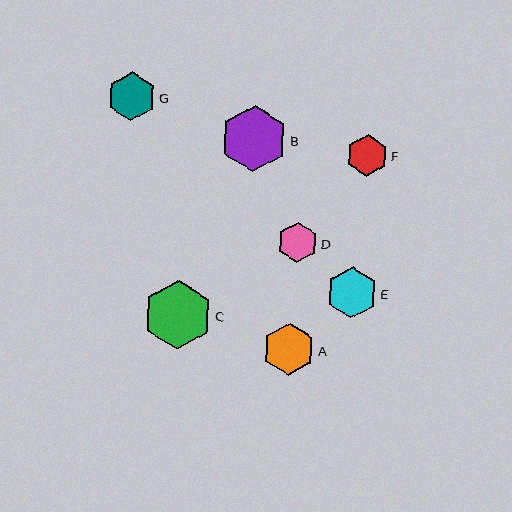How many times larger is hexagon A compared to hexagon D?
Hexagon A is approximately 1.3 times the size of hexagon D.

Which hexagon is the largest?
Hexagon C is the largest with a size of approximately 69 pixels.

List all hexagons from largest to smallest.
From largest to smallest: C, B, A, E, G, F, D.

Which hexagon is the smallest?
Hexagon D is the smallest with a size of approximately 40 pixels.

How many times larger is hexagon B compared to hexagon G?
Hexagon B is approximately 1.4 times the size of hexagon G.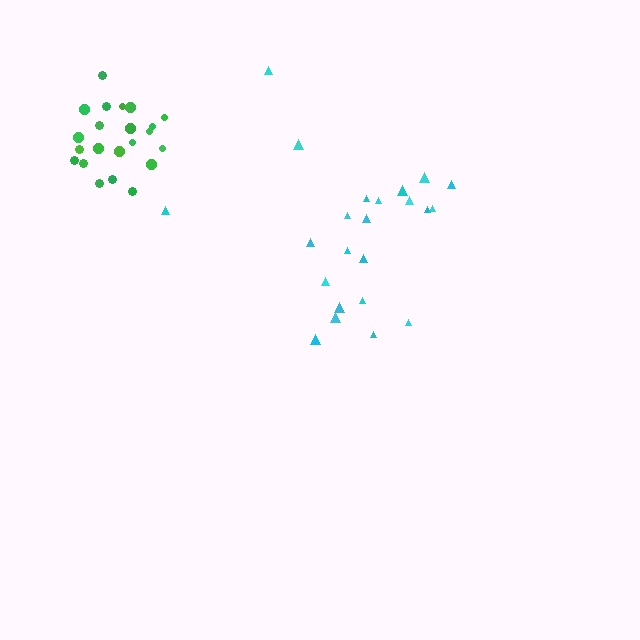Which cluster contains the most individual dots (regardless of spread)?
Cyan (23).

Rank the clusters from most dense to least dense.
green, cyan.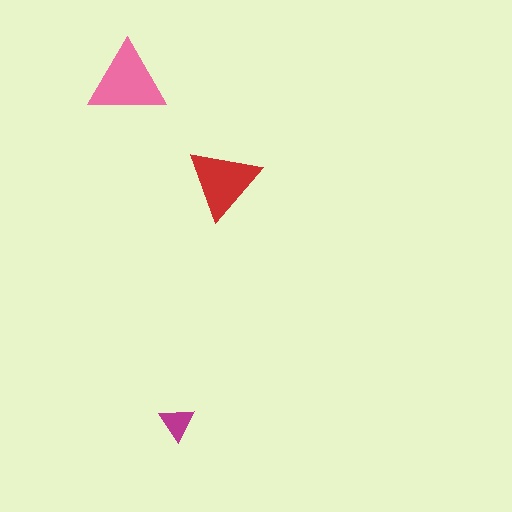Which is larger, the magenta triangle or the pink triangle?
The pink one.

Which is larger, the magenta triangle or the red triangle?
The red one.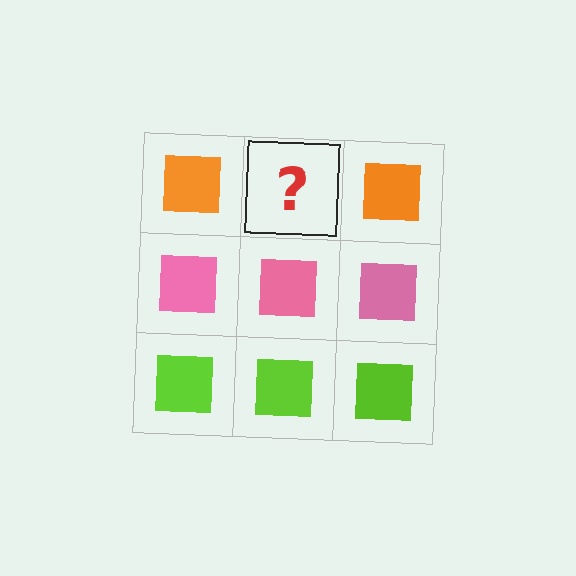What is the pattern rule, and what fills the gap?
The rule is that each row has a consistent color. The gap should be filled with an orange square.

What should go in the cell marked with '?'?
The missing cell should contain an orange square.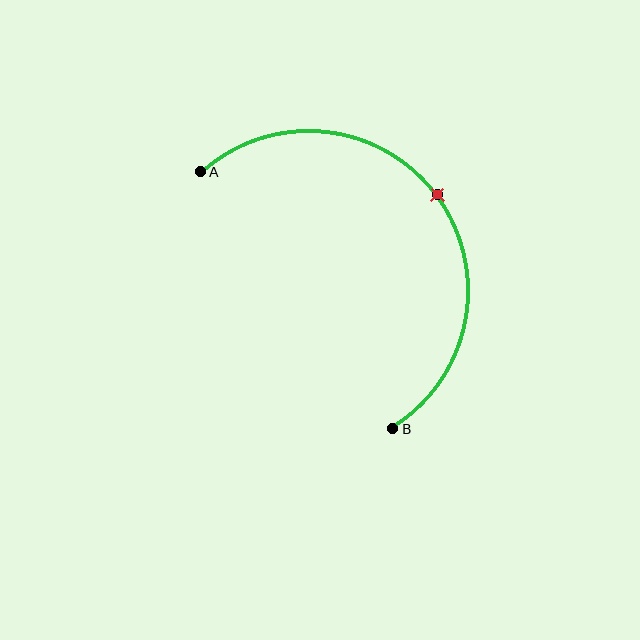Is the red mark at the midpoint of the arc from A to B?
Yes. The red mark lies on the arc at equal arc-length from both A and B — it is the arc midpoint.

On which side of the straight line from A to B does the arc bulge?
The arc bulges above and to the right of the straight line connecting A and B.